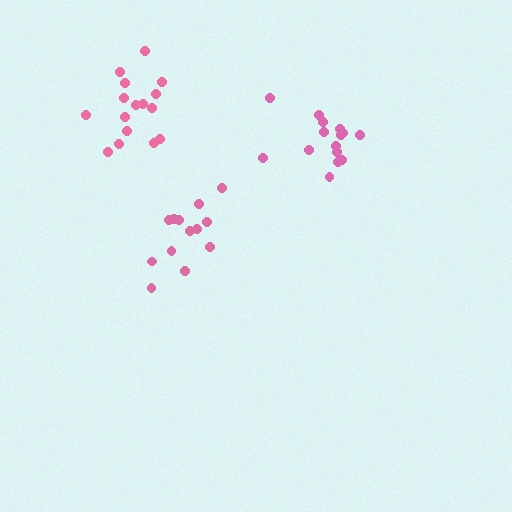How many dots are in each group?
Group 1: 15 dots, Group 2: 13 dots, Group 3: 16 dots (44 total).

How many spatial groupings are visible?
There are 3 spatial groupings.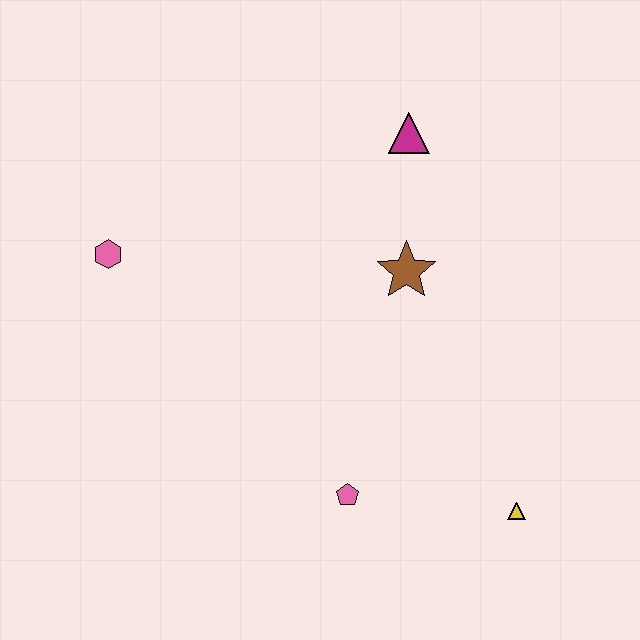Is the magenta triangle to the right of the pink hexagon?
Yes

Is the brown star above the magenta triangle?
No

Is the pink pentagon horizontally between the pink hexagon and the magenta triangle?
Yes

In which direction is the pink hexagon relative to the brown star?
The pink hexagon is to the left of the brown star.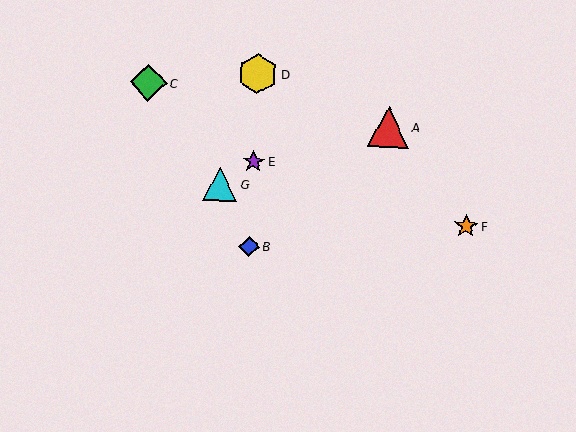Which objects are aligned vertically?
Objects B, D, E are aligned vertically.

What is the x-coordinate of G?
Object G is at x≈220.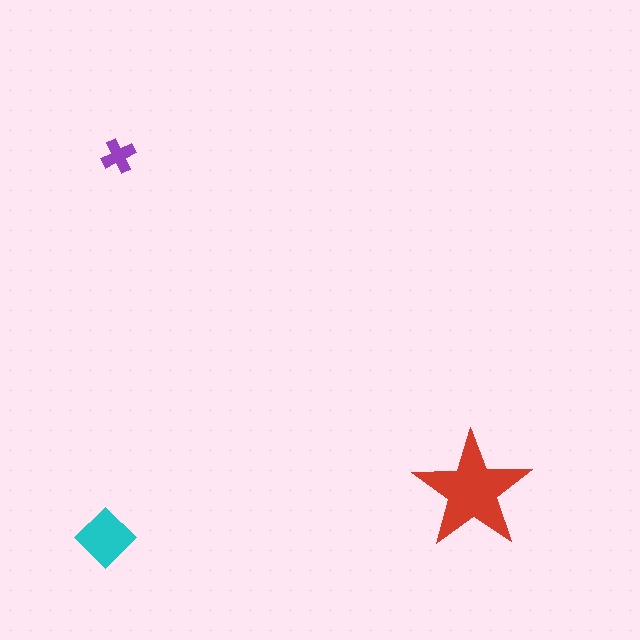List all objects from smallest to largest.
The purple cross, the cyan diamond, the red star.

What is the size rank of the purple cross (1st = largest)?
3rd.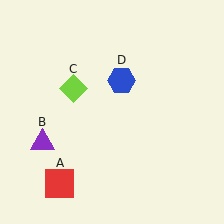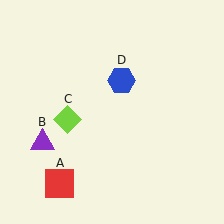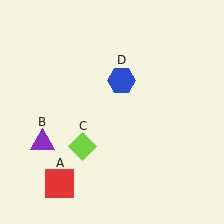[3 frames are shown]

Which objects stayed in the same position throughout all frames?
Red square (object A) and purple triangle (object B) and blue hexagon (object D) remained stationary.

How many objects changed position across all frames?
1 object changed position: lime diamond (object C).